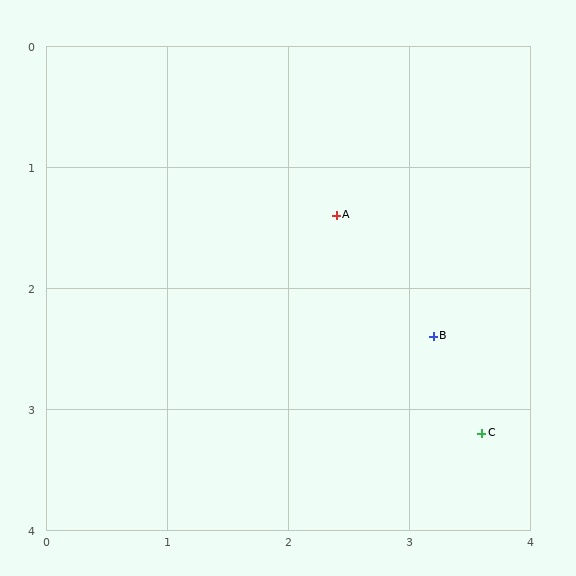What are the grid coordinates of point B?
Point B is at approximately (3.2, 2.4).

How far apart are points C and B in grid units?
Points C and B are about 0.9 grid units apart.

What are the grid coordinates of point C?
Point C is at approximately (3.6, 3.2).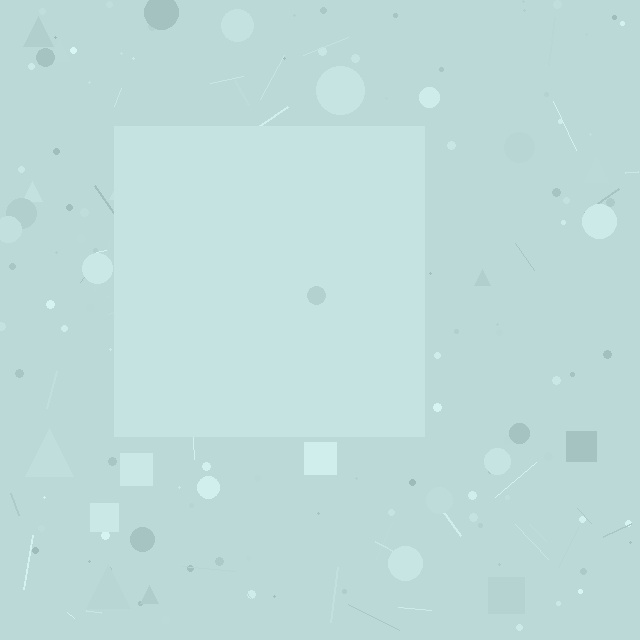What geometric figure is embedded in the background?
A square is embedded in the background.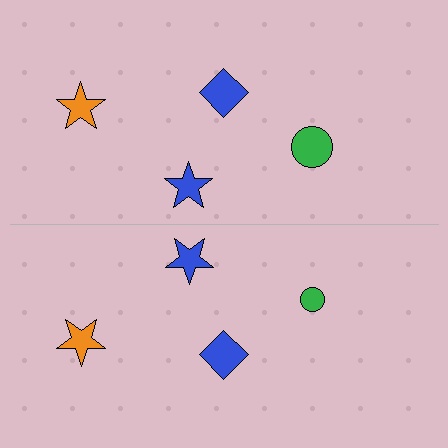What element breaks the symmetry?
The green circle on the bottom side has a different size than its mirror counterpart.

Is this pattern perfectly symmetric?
No, the pattern is not perfectly symmetric. The green circle on the bottom side has a different size than its mirror counterpart.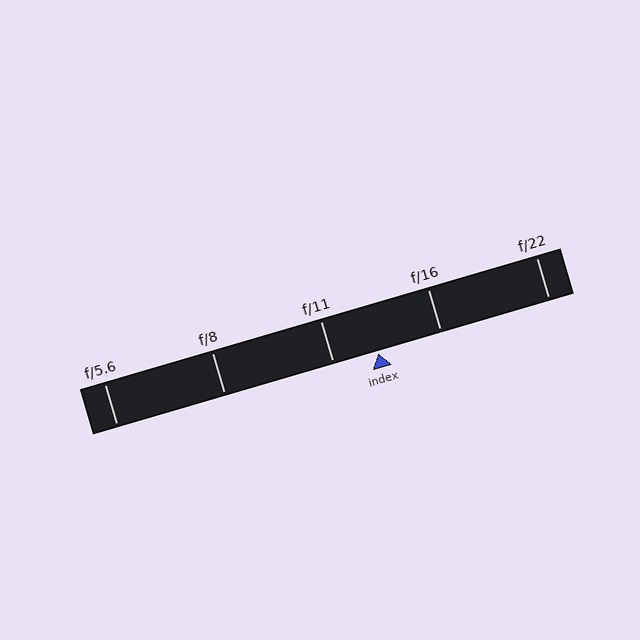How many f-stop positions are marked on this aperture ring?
There are 5 f-stop positions marked.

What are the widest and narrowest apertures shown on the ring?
The widest aperture shown is f/5.6 and the narrowest is f/22.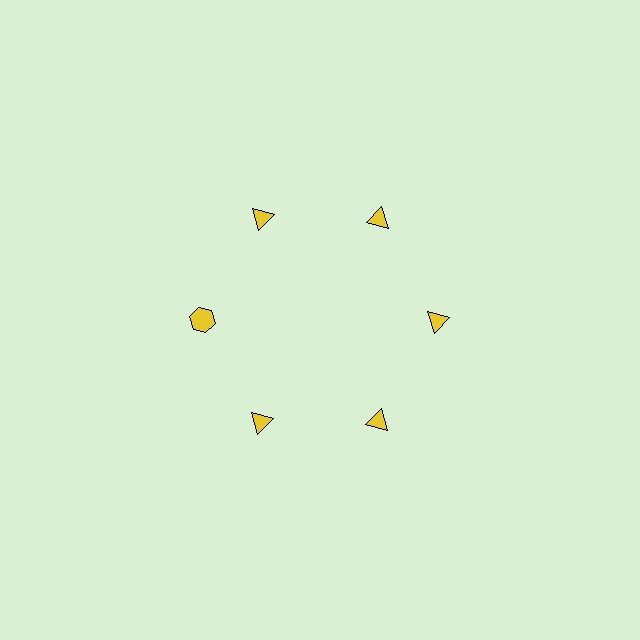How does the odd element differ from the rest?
It has a different shape: hexagon instead of triangle.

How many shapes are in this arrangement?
There are 6 shapes arranged in a ring pattern.